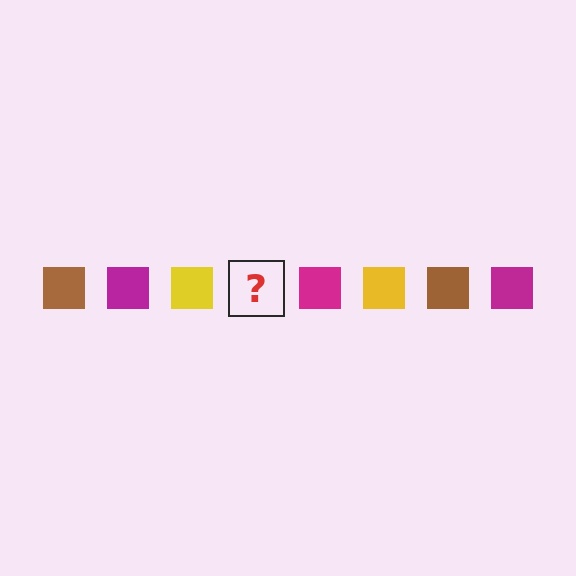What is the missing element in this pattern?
The missing element is a brown square.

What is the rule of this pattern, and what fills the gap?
The rule is that the pattern cycles through brown, magenta, yellow squares. The gap should be filled with a brown square.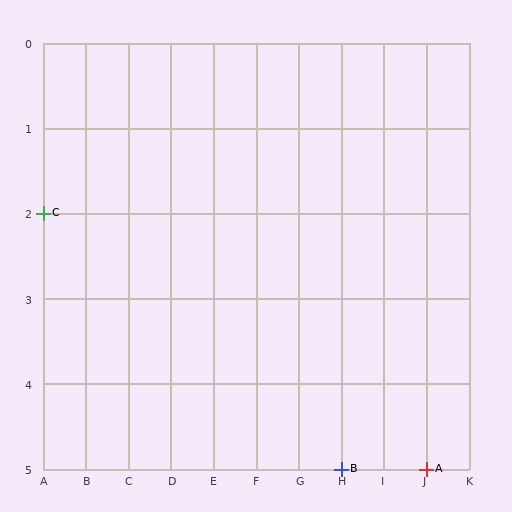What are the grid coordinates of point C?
Point C is at grid coordinates (A, 2).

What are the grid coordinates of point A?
Point A is at grid coordinates (J, 5).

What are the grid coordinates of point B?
Point B is at grid coordinates (H, 5).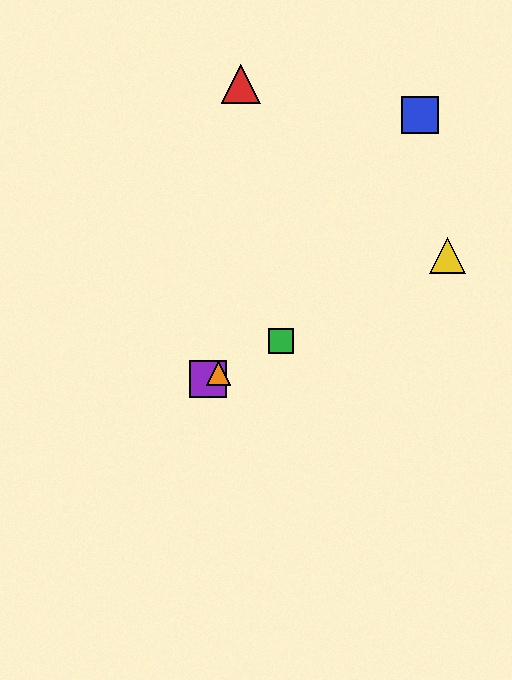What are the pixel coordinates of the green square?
The green square is at (281, 341).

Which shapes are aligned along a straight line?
The green square, the yellow triangle, the purple square, the orange triangle are aligned along a straight line.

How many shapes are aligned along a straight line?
4 shapes (the green square, the yellow triangle, the purple square, the orange triangle) are aligned along a straight line.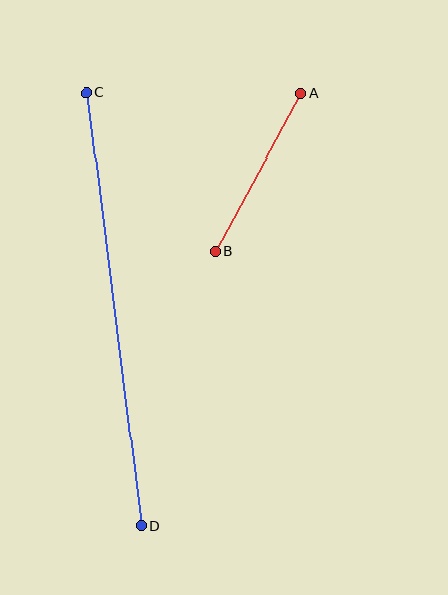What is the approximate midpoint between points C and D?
The midpoint is at approximately (114, 310) pixels.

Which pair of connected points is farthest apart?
Points C and D are farthest apart.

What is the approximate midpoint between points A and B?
The midpoint is at approximately (258, 172) pixels.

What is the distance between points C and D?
The distance is approximately 437 pixels.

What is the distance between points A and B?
The distance is approximately 180 pixels.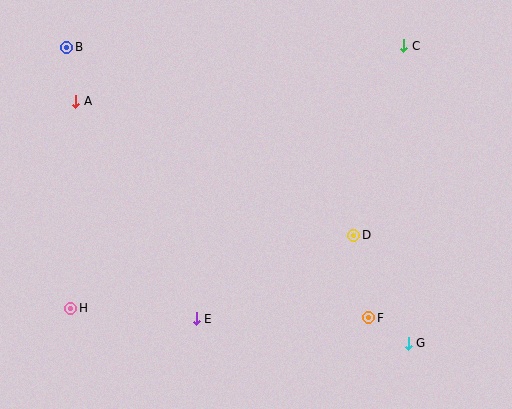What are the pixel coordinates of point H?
Point H is at (71, 308).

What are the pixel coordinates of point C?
Point C is at (404, 46).